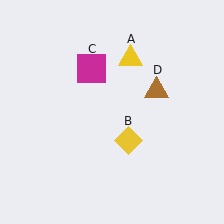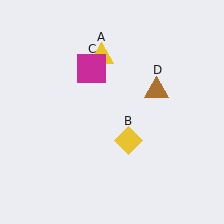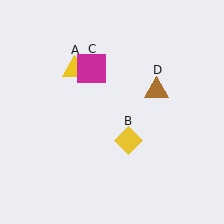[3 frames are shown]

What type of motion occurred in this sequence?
The yellow triangle (object A) rotated counterclockwise around the center of the scene.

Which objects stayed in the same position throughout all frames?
Yellow diamond (object B) and magenta square (object C) and brown triangle (object D) remained stationary.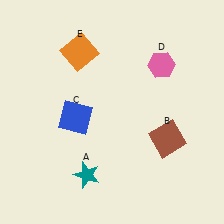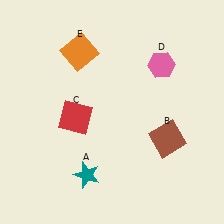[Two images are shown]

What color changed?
The square (C) changed from blue in Image 1 to red in Image 2.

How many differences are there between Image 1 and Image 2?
There is 1 difference between the two images.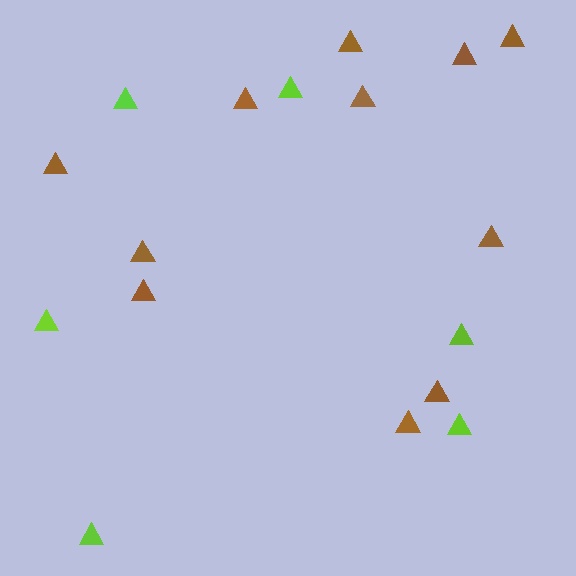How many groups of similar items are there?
There are 2 groups: one group of lime triangles (6) and one group of brown triangles (11).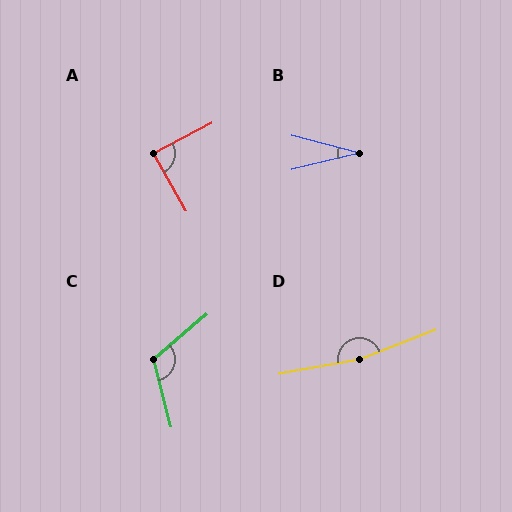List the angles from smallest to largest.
B (29°), A (89°), C (116°), D (169°).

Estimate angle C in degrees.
Approximately 116 degrees.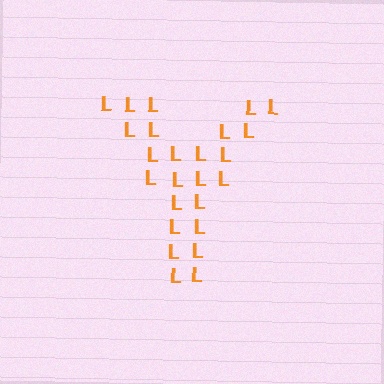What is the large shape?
The large shape is the letter Y.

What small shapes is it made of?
It is made of small letter L's.